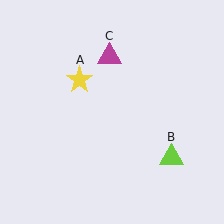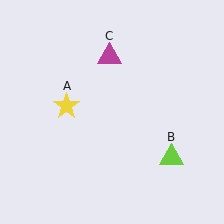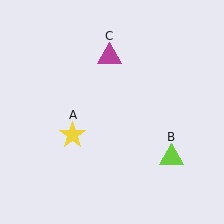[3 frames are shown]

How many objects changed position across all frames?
1 object changed position: yellow star (object A).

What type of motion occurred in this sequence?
The yellow star (object A) rotated counterclockwise around the center of the scene.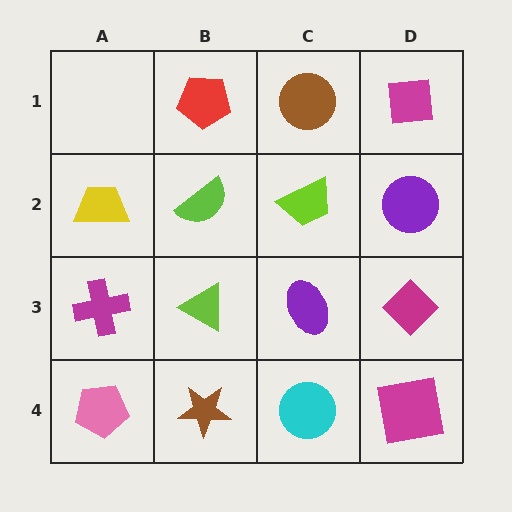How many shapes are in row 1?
3 shapes.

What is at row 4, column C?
A cyan circle.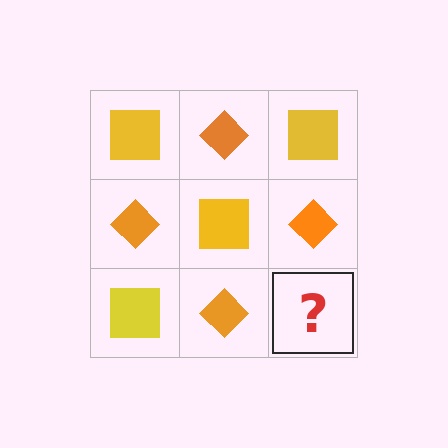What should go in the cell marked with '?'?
The missing cell should contain a yellow square.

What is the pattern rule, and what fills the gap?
The rule is that it alternates yellow square and orange diamond in a checkerboard pattern. The gap should be filled with a yellow square.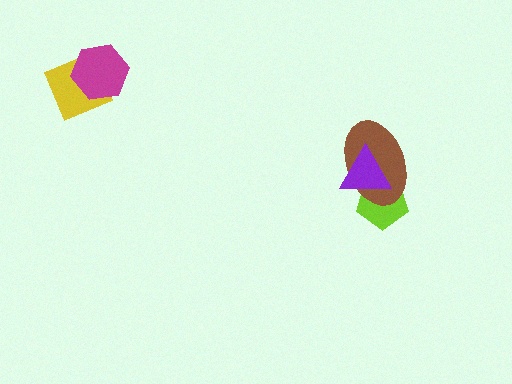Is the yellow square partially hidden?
Yes, it is partially covered by another shape.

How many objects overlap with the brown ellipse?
2 objects overlap with the brown ellipse.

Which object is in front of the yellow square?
The magenta hexagon is in front of the yellow square.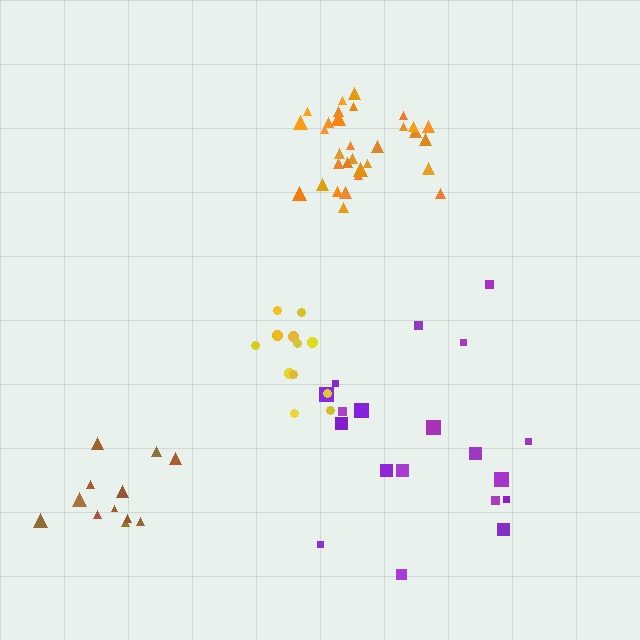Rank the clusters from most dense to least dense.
orange, yellow, brown, purple.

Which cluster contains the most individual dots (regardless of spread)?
Orange (31).